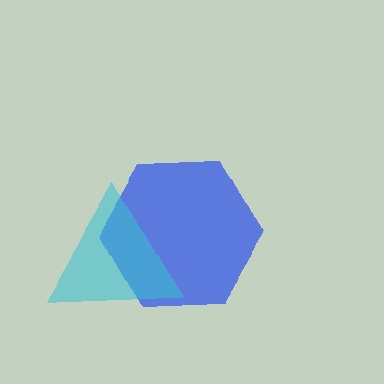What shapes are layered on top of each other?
The layered shapes are: a blue hexagon, a cyan triangle.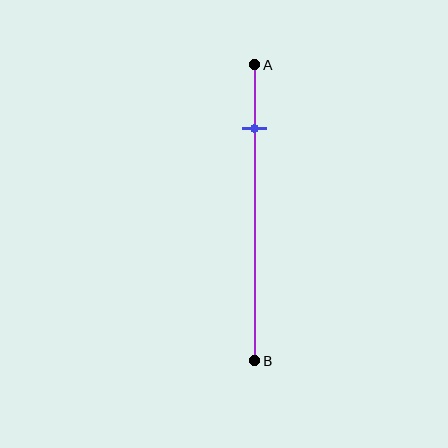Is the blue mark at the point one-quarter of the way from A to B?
No, the mark is at about 20% from A, not at the 25% one-quarter point.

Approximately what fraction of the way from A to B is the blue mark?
The blue mark is approximately 20% of the way from A to B.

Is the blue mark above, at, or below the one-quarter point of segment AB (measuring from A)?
The blue mark is above the one-quarter point of segment AB.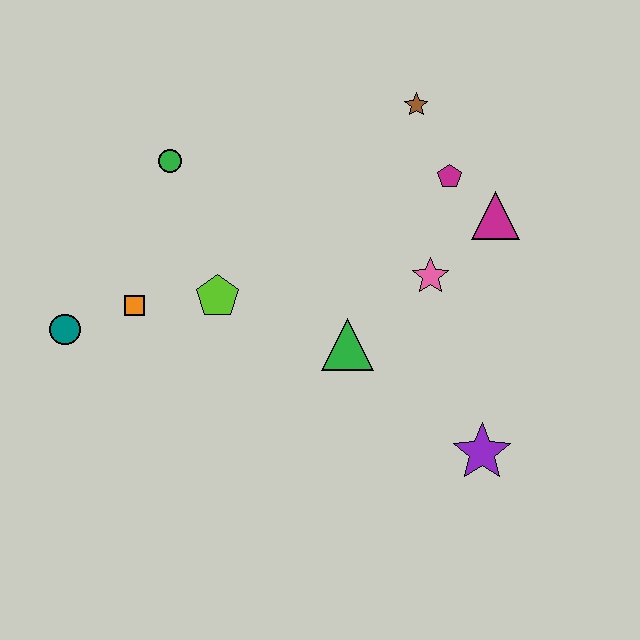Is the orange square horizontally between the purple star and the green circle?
No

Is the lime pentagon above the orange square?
Yes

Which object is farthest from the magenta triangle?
The teal circle is farthest from the magenta triangle.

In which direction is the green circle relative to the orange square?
The green circle is above the orange square.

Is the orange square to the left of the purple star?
Yes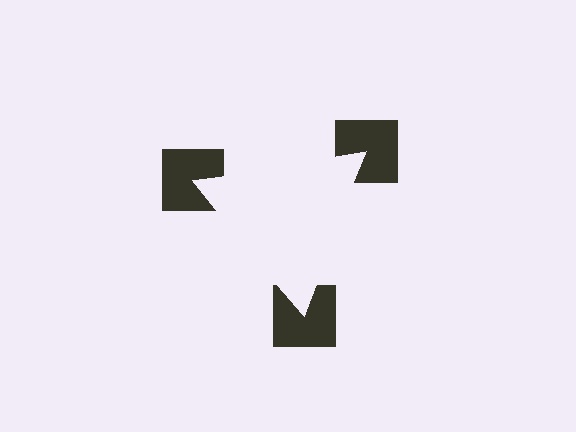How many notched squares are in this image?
There are 3 — one at each vertex of the illusory triangle.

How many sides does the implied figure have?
3 sides.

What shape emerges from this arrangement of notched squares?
An illusory triangle — its edges are inferred from the aligned wedge cuts in the notched squares, not physically drawn.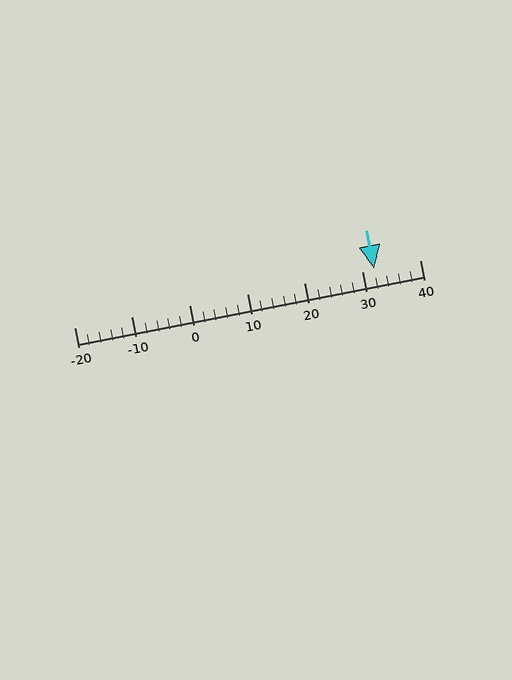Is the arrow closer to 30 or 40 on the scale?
The arrow is closer to 30.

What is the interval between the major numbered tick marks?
The major tick marks are spaced 10 units apart.